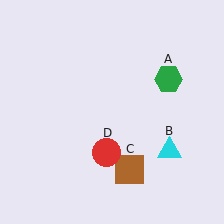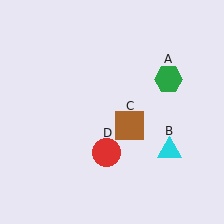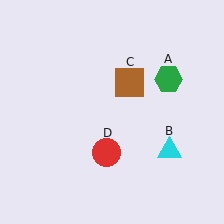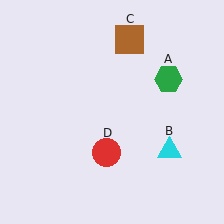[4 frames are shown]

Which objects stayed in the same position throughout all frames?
Green hexagon (object A) and cyan triangle (object B) and red circle (object D) remained stationary.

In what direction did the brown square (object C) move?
The brown square (object C) moved up.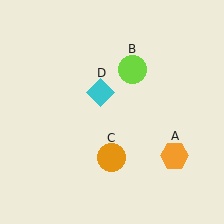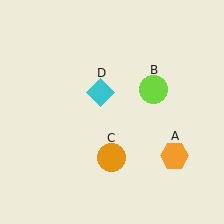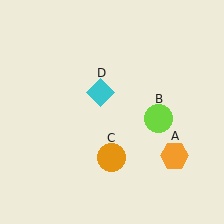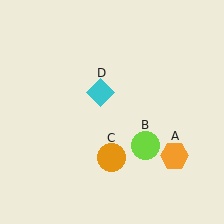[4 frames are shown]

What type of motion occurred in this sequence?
The lime circle (object B) rotated clockwise around the center of the scene.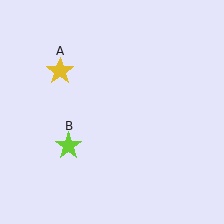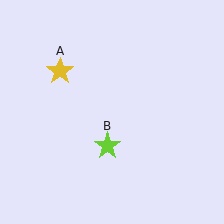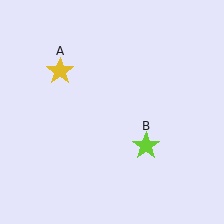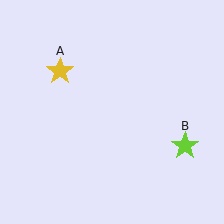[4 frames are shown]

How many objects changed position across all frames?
1 object changed position: lime star (object B).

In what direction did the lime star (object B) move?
The lime star (object B) moved right.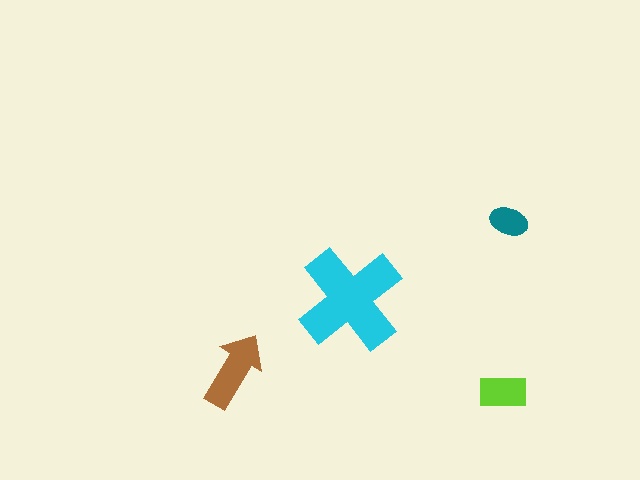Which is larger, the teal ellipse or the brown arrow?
The brown arrow.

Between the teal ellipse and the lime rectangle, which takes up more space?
The lime rectangle.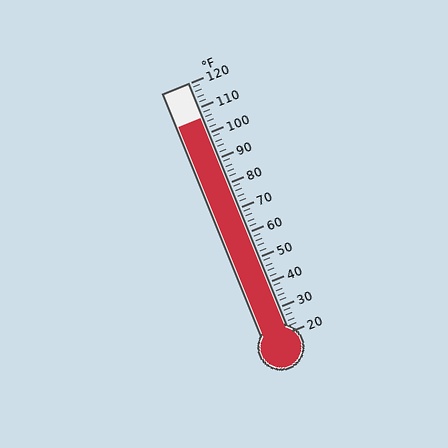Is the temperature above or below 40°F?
The temperature is above 40°F.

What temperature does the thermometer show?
The thermometer shows approximately 106°F.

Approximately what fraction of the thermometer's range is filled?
The thermometer is filled to approximately 85% of its range.